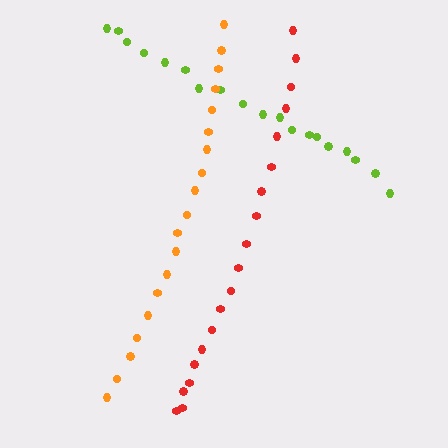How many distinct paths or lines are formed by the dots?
There are 3 distinct paths.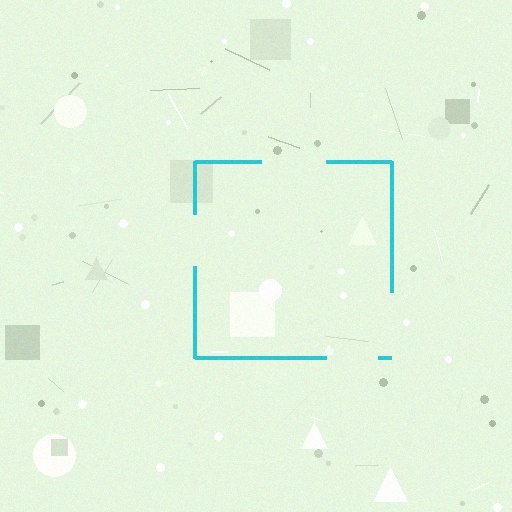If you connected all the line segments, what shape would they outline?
They would outline a square.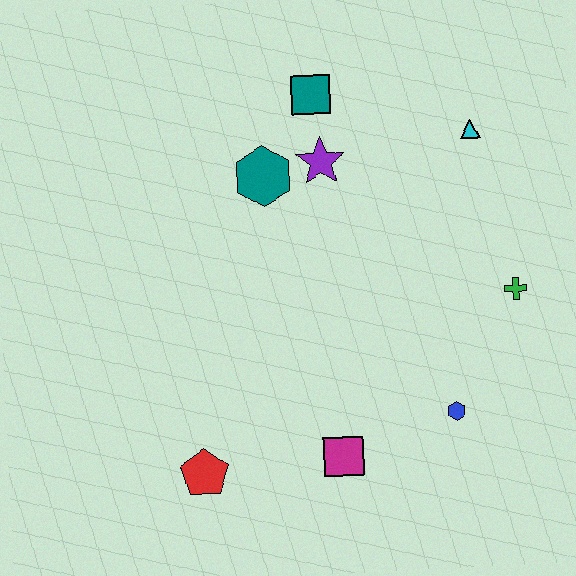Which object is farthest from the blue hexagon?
The teal square is farthest from the blue hexagon.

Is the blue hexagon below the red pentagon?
No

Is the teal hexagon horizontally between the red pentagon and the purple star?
Yes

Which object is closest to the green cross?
The blue hexagon is closest to the green cross.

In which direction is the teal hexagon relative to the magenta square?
The teal hexagon is above the magenta square.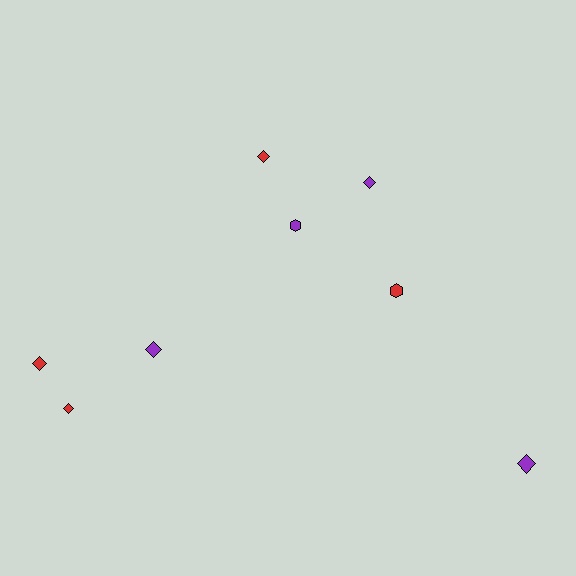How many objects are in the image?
There are 8 objects.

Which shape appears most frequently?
Diamond, with 6 objects.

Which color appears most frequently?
Red, with 4 objects.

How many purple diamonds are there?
There are 3 purple diamonds.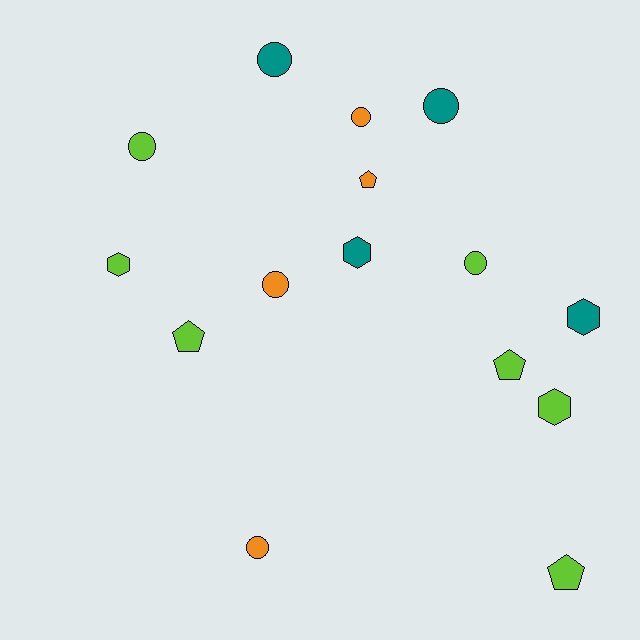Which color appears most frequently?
Lime, with 7 objects.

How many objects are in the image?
There are 15 objects.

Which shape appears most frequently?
Circle, with 7 objects.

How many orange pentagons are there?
There is 1 orange pentagon.